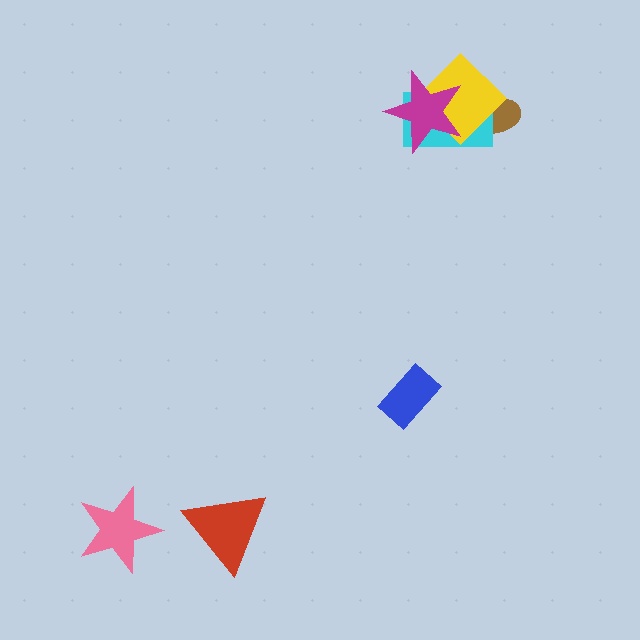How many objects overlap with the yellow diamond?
3 objects overlap with the yellow diamond.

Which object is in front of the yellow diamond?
The magenta star is in front of the yellow diamond.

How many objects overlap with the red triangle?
0 objects overlap with the red triangle.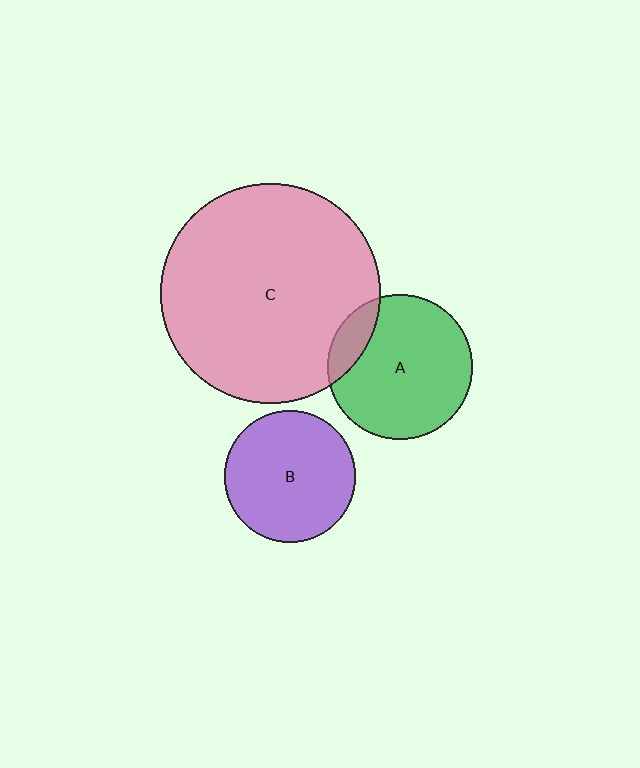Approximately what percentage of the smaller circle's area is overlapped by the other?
Approximately 15%.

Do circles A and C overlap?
Yes.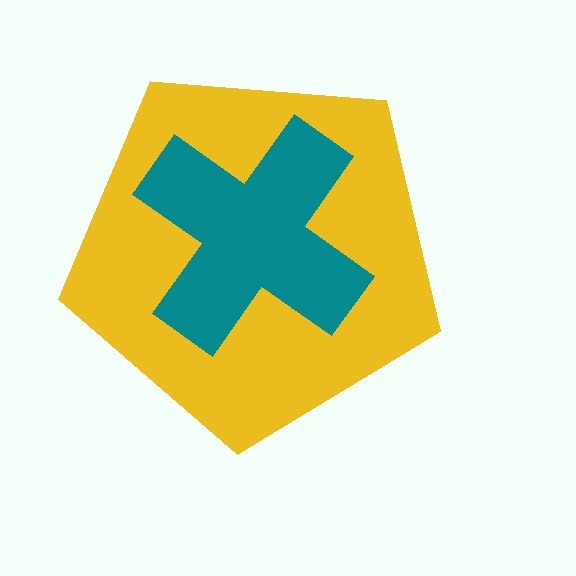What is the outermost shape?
The yellow pentagon.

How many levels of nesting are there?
2.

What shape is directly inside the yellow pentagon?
The teal cross.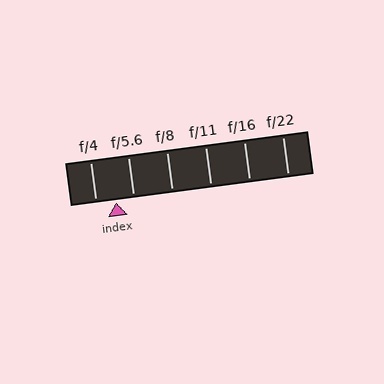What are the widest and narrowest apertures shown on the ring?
The widest aperture shown is f/4 and the narrowest is f/22.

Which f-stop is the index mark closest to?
The index mark is closest to f/5.6.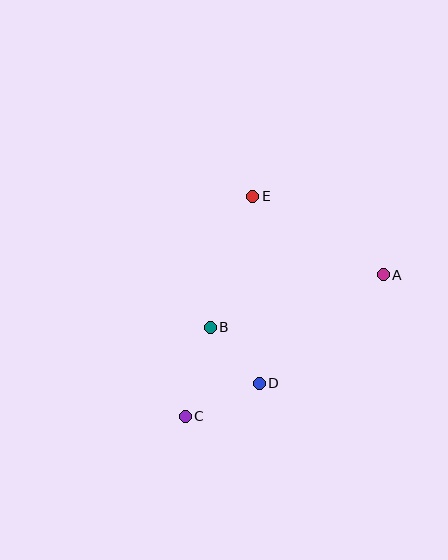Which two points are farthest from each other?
Points A and C are farthest from each other.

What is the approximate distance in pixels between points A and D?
The distance between A and D is approximately 165 pixels.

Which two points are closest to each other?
Points B and D are closest to each other.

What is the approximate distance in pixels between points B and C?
The distance between B and C is approximately 92 pixels.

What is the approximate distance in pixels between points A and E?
The distance between A and E is approximately 153 pixels.